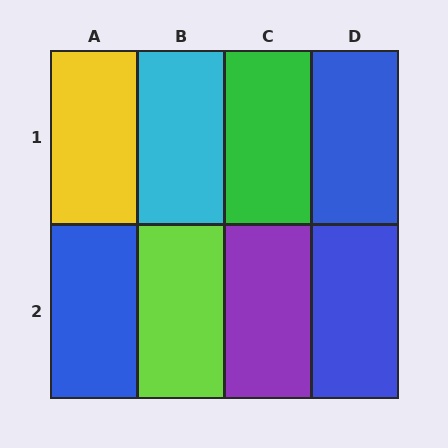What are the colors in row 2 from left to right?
Blue, lime, purple, blue.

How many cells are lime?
1 cell is lime.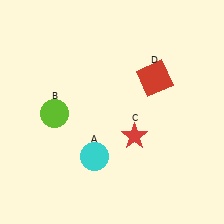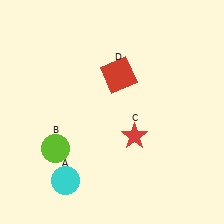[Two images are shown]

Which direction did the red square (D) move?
The red square (D) moved left.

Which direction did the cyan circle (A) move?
The cyan circle (A) moved left.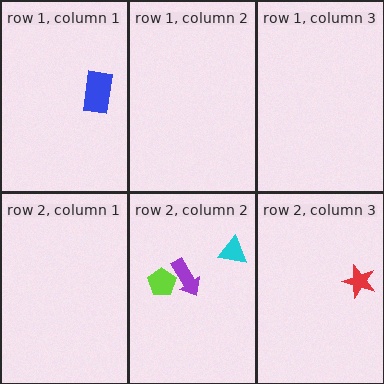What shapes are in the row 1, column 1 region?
The blue rectangle.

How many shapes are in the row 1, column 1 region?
1.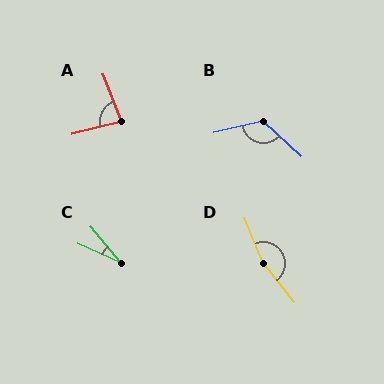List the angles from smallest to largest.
C (27°), A (83°), B (124°), D (163°).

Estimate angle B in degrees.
Approximately 124 degrees.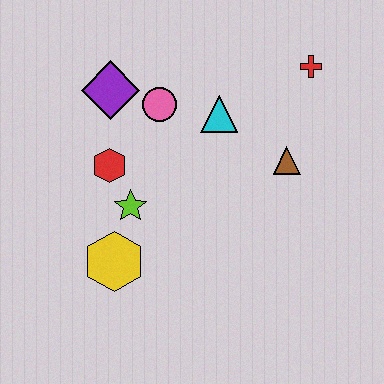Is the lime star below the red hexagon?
Yes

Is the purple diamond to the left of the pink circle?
Yes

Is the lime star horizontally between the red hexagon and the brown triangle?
Yes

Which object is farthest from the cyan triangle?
The yellow hexagon is farthest from the cyan triangle.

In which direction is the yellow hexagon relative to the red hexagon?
The yellow hexagon is below the red hexagon.